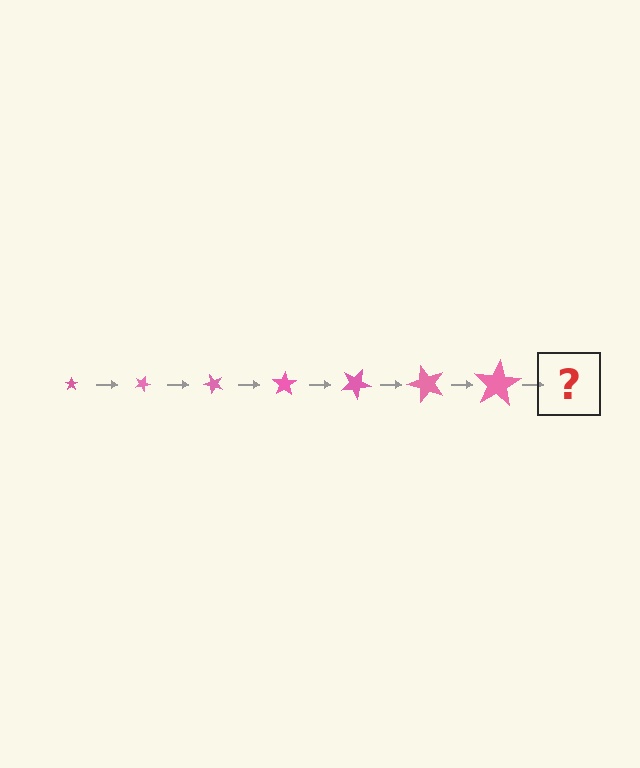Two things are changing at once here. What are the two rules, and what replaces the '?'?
The two rules are that the star grows larger each step and it rotates 25 degrees each step. The '?' should be a star, larger than the previous one and rotated 175 degrees from the start.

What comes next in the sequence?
The next element should be a star, larger than the previous one and rotated 175 degrees from the start.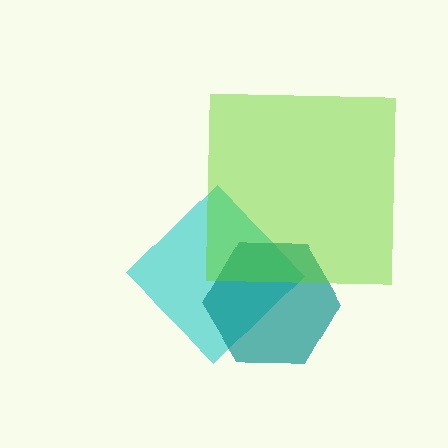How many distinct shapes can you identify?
There are 3 distinct shapes: a cyan diamond, a teal hexagon, a lime square.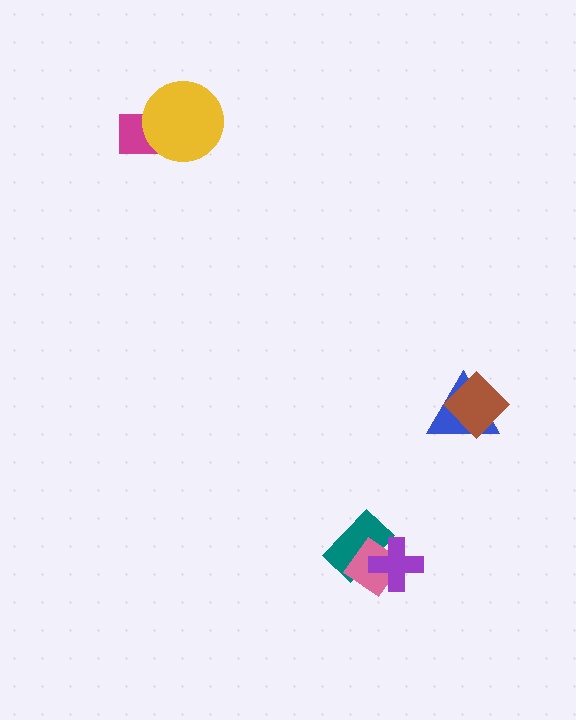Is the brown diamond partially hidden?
No, no other shape covers it.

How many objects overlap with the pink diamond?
2 objects overlap with the pink diamond.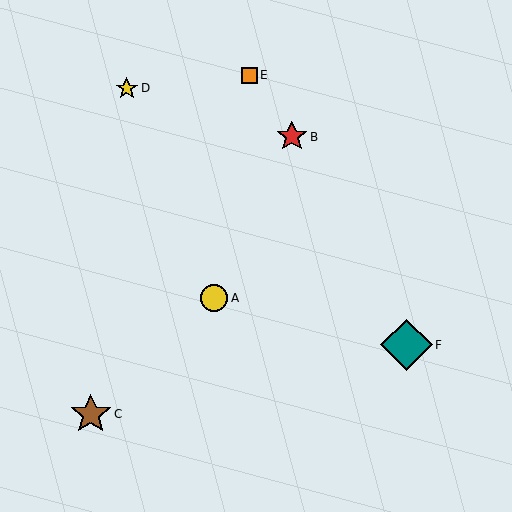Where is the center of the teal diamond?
The center of the teal diamond is at (407, 345).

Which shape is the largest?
The teal diamond (labeled F) is the largest.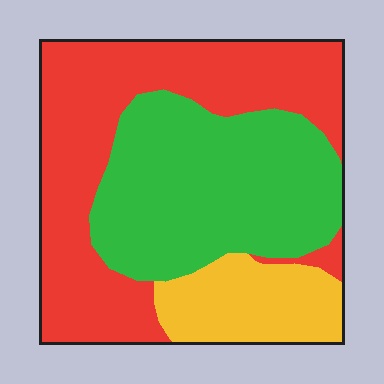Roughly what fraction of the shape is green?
Green takes up about two fifths (2/5) of the shape.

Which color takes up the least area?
Yellow, at roughly 15%.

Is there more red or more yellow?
Red.